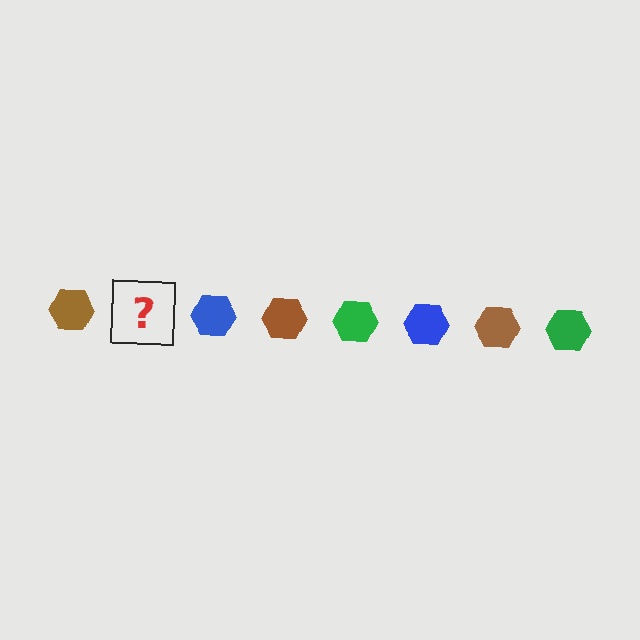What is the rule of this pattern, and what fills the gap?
The rule is that the pattern cycles through brown, green, blue hexagons. The gap should be filled with a green hexagon.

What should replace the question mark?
The question mark should be replaced with a green hexagon.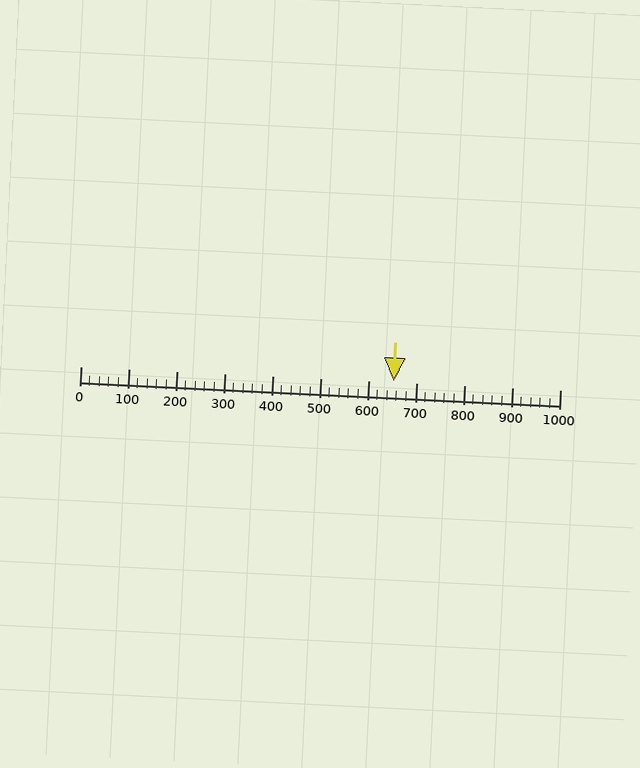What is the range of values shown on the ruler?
The ruler shows values from 0 to 1000.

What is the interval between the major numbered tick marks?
The major tick marks are spaced 100 units apart.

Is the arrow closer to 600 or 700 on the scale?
The arrow is closer to 700.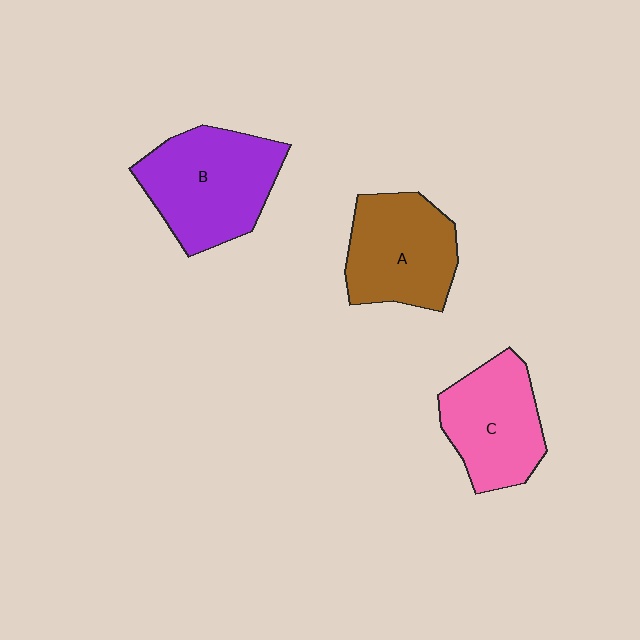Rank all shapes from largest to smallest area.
From largest to smallest: B (purple), A (brown), C (pink).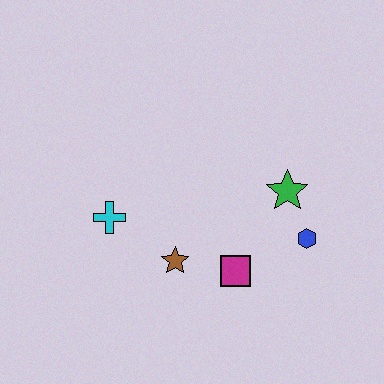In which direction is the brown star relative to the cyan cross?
The brown star is to the right of the cyan cross.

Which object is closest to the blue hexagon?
The green star is closest to the blue hexagon.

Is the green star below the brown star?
No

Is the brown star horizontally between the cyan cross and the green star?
Yes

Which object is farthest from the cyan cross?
The blue hexagon is farthest from the cyan cross.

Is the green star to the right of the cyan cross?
Yes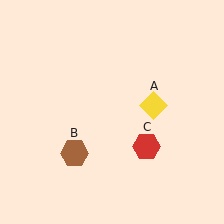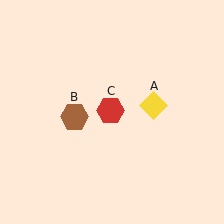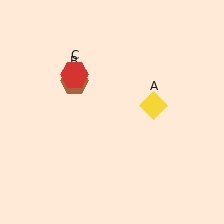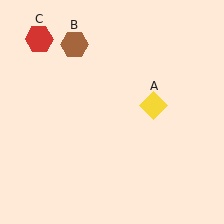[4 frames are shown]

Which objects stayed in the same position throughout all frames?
Yellow diamond (object A) remained stationary.